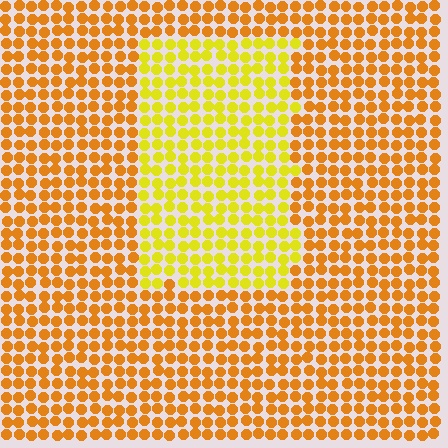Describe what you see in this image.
The image is filled with small orange elements in a uniform arrangement. A rectangle-shaped region is visible where the elements are tinted to a slightly different hue, forming a subtle color boundary.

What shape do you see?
I see a rectangle.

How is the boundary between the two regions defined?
The boundary is defined purely by a slight shift in hue (about 30 degrees). Spacing, size, and orientation are identical on both sides.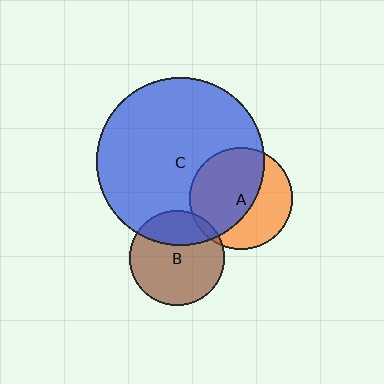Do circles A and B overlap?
Yes.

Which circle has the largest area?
Circle C (blue).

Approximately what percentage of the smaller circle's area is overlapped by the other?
Approximately 5%.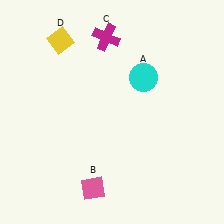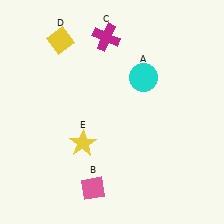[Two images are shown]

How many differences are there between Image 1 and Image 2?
There is 1 difference between the two images.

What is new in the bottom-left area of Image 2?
A yellow star (E) was added in the bottom-left area of Image 2.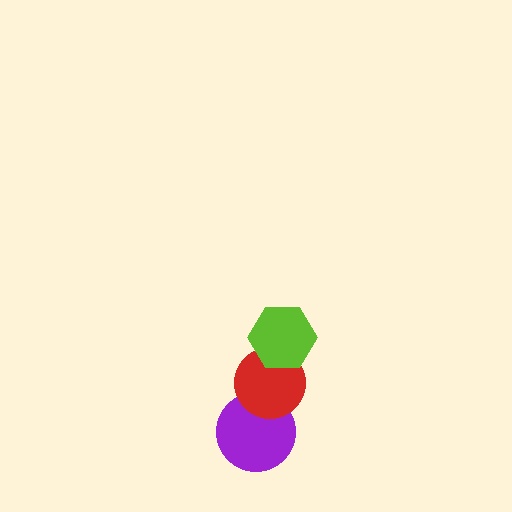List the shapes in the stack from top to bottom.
From top to bottom: the lime hexagon, the red circle, the purple circle.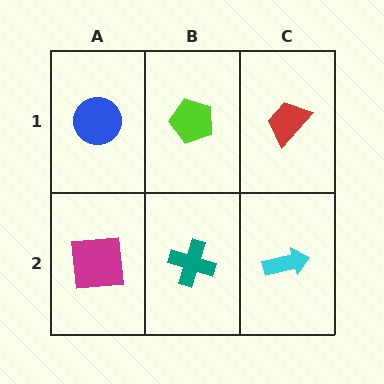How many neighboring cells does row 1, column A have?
2.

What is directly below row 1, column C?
A cyan arrow.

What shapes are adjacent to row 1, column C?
A cyan arrow (row 2, column C), a lime pentagon (row 1, column B).